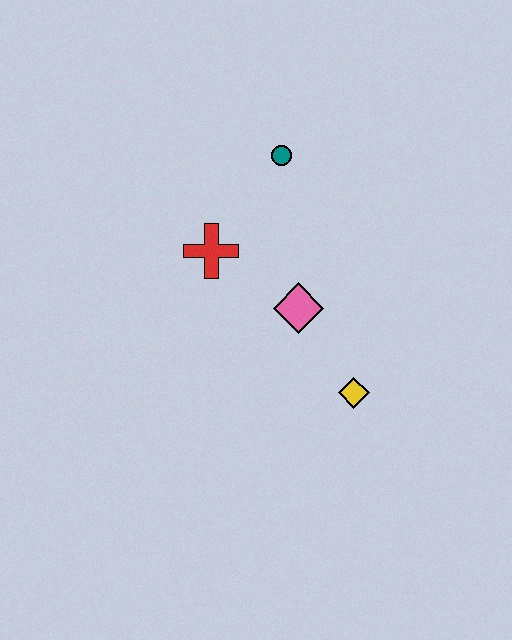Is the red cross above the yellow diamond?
Yes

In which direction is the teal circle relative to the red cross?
The teal circle is above the red cross.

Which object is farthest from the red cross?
The yellow diamond is farthest from the red cross.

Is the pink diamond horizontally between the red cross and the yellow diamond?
Yes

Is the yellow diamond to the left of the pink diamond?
No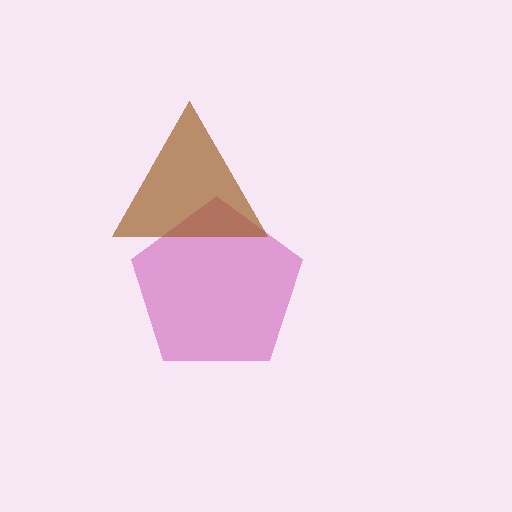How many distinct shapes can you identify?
There are 2 distinct shapes: a magenta pentagon, a brown triangle.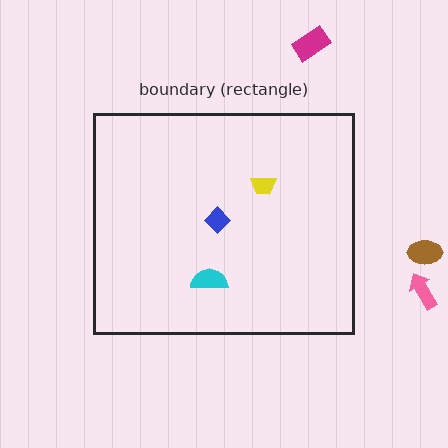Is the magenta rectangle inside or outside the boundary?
Outside.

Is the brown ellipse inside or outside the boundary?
Outside.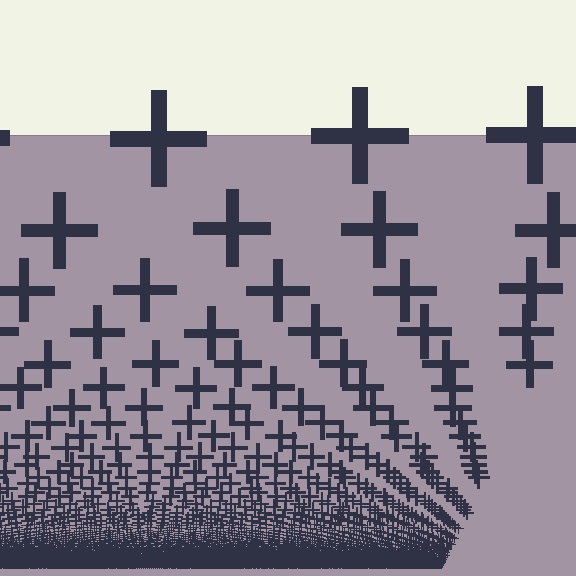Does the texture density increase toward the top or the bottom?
Density increases toward the bottom.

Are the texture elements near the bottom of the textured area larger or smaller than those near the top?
Smaller. The gradient is inverted — elements near the bottom are smaller and denser.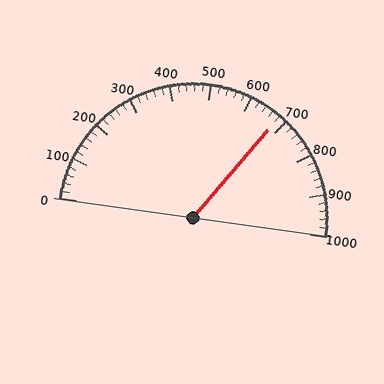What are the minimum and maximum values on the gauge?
The gauge ranges from 0 to 1000.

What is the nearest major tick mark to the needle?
The nearest major tick mark is 700.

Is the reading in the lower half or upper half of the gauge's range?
The reading is in the upper half of the range (0 to 1000).